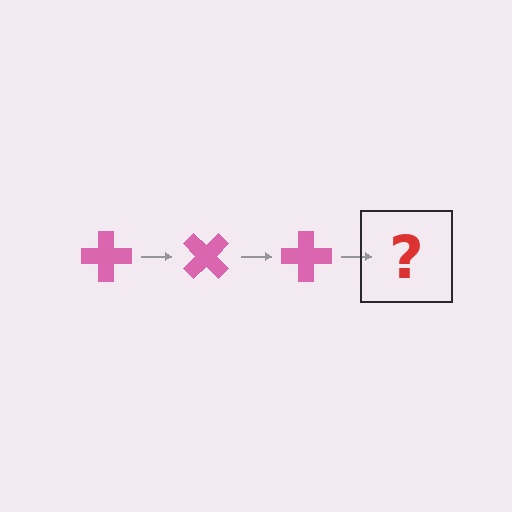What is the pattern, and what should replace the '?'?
The pattern is that the cross rotates 45 degrees each step. The '?' should be a pink cross rotated 135 degrees.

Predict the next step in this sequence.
The next step is a pink cross rotated 135 degrees.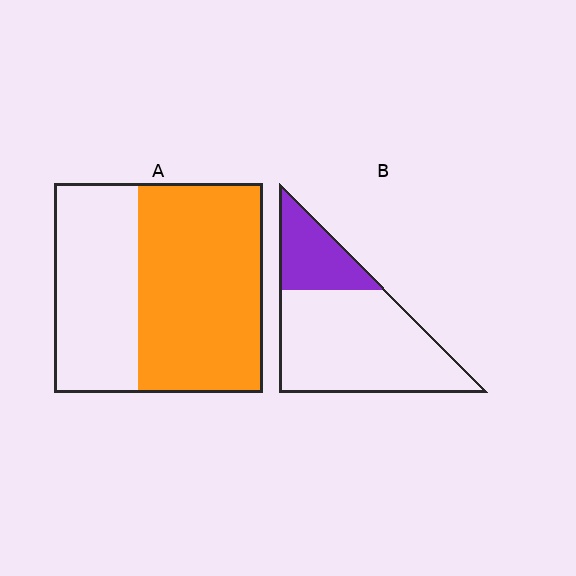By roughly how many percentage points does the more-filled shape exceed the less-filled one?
By roughly 35 percentage points (A over B).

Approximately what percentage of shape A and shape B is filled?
A is approximately 60% and B is approximately 25%.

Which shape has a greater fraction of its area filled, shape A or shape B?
Shape A.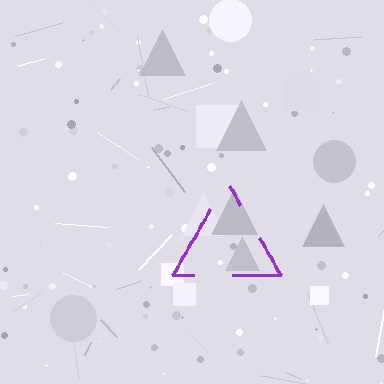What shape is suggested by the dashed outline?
The dashed outline suggests a triangle.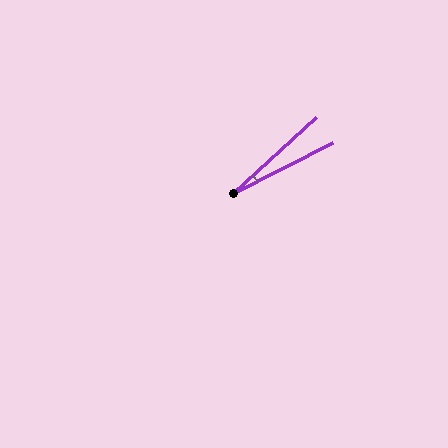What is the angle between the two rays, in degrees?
Approximately 16 degrees.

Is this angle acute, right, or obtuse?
It is acute.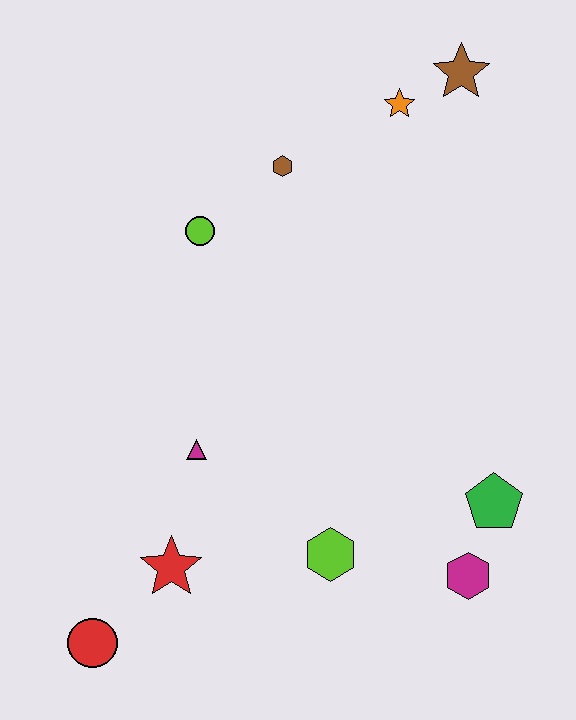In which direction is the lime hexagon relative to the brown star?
The lime hexagon is below the brown star.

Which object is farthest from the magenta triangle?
The brown star is farthest from the magenta triangle.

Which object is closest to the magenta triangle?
The red star is closest to the magenta triangle.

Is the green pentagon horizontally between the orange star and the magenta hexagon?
No